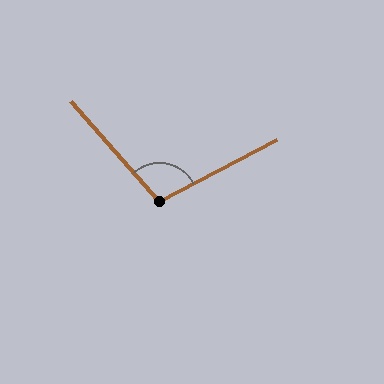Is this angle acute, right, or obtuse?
It is obtuse.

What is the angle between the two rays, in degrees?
Approximately 104 degrees.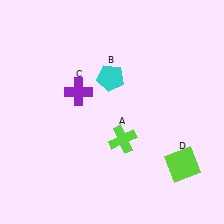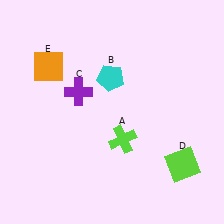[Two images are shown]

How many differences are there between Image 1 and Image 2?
There is 1 difference between the two images.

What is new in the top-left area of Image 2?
An orange square (E) was added in the top-left area of Image 2.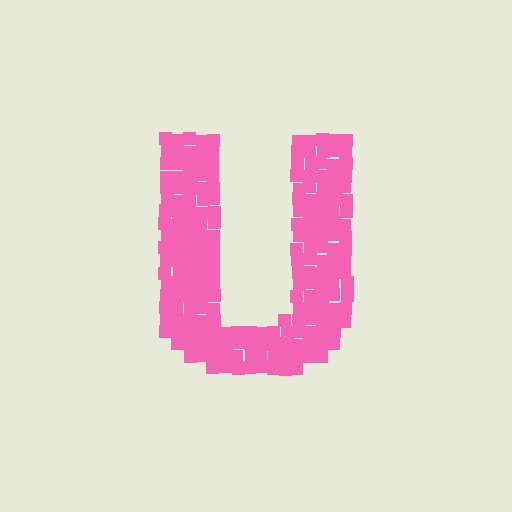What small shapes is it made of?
It is made of small squares.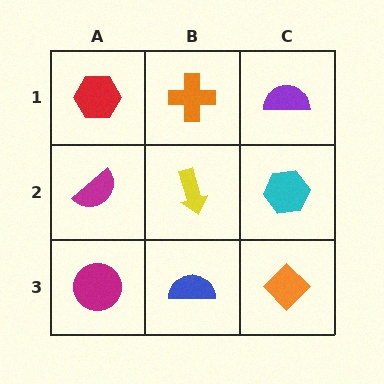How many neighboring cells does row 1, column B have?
3.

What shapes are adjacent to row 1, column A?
A magenta semicircle (row 2, column A), an orange cross (row 1, column B).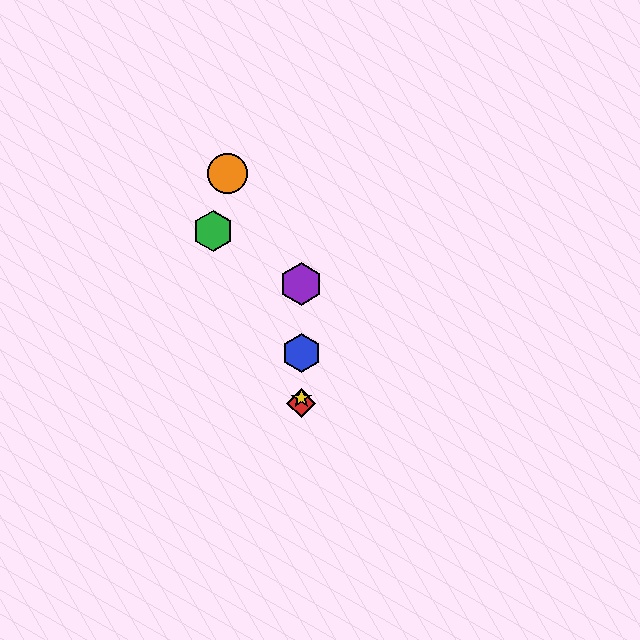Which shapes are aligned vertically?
The red diamond, the blue hexagon, the yellow star, the purple hexagon are aligned vertically.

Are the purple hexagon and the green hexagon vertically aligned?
No, the purple hexagon is at x≈301 and the green hexagon is at x≈213.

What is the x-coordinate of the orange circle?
The orange circle is at x≈227.